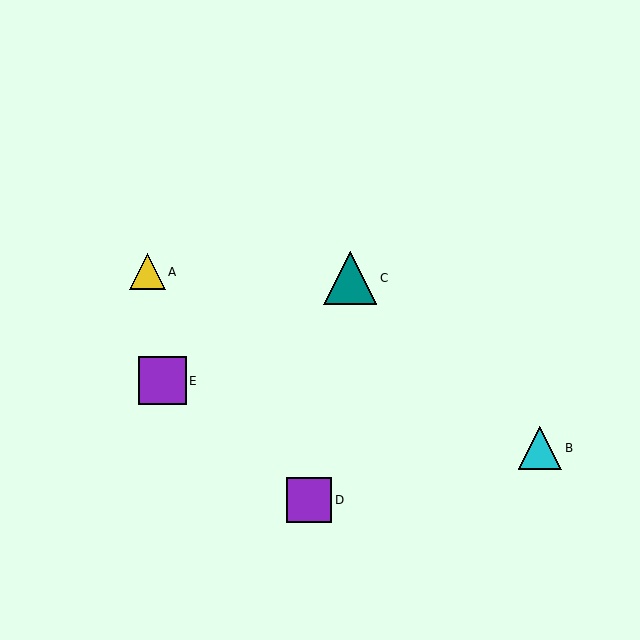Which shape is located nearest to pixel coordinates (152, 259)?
The yellow triangle (labeled A) at (148, 272) is nearest to that location.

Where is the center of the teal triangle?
The center of the teal triangle is at (350, 278).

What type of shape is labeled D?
Shape D is a purple square.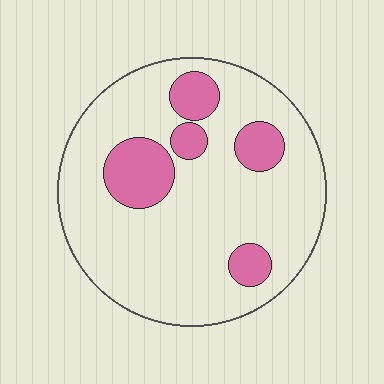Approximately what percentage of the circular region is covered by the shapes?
Approximately 20%.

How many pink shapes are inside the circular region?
5.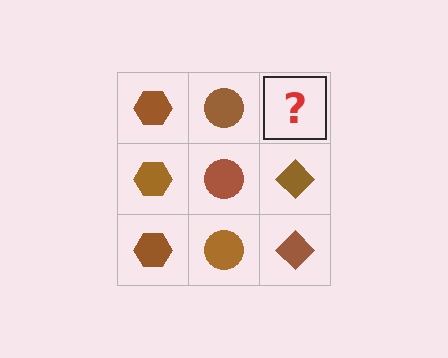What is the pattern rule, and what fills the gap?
The rule is that each column has a consistent shape. The gap should be filled with a brown diamond.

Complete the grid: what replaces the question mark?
The question mark should be replaced with a brown diamond.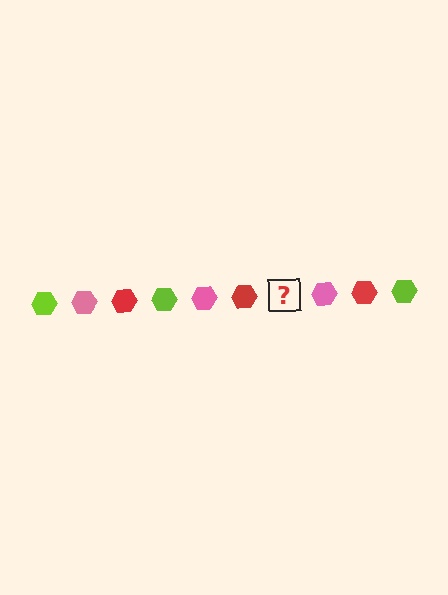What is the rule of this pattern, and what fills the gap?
The rule is that the pattern cycles through lime, pink, red hexagons. The gap should be filled with a lime hexagon.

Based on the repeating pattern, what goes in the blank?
The blank should be a lime hexagon.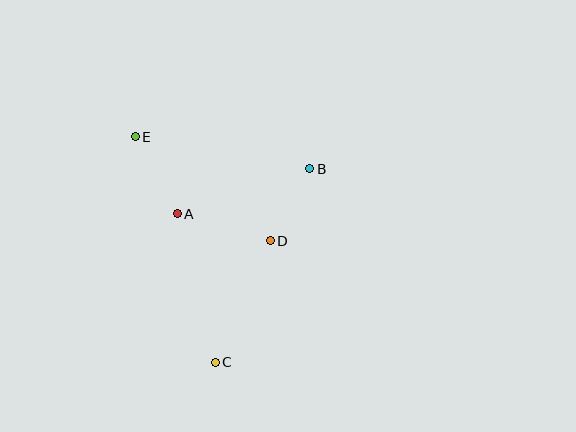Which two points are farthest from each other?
Points C and E are farthest from each other.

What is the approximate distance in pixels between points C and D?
The distance between C and D is approximately 133 pixels.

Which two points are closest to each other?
Points B and D are closest to each other.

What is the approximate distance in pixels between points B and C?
The distance between B and C is approximately 215 pixels.